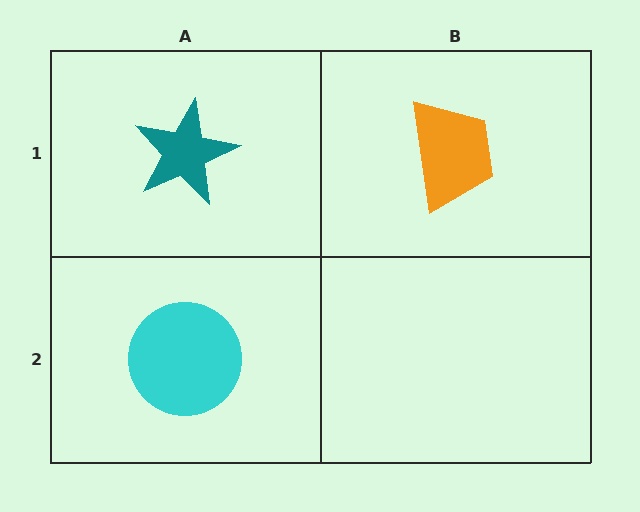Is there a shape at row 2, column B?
No, that cell is empty.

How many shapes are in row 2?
1 shape.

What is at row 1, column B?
An orange trapezoid.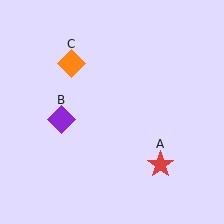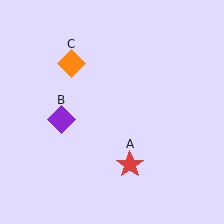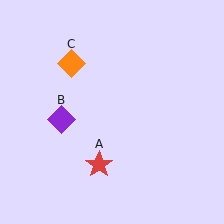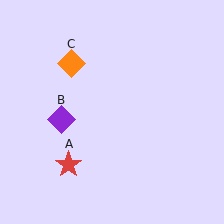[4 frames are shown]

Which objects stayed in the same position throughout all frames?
Purple diamond (object B) and orange diamond (object C) remained stationary.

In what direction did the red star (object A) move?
The red star (object A) moved left.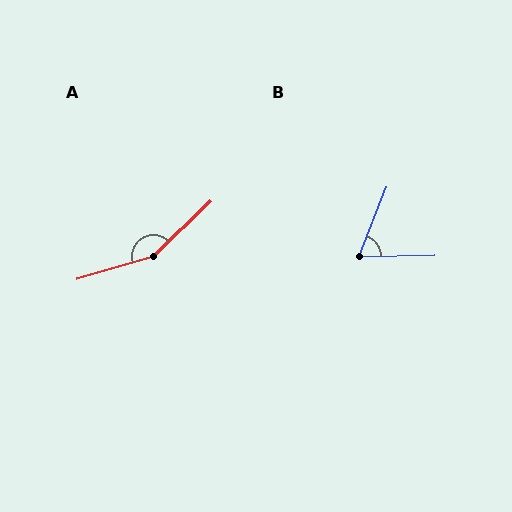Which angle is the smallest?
B, at approximately 68 degrees.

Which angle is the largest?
A, at approximately 152 degrees.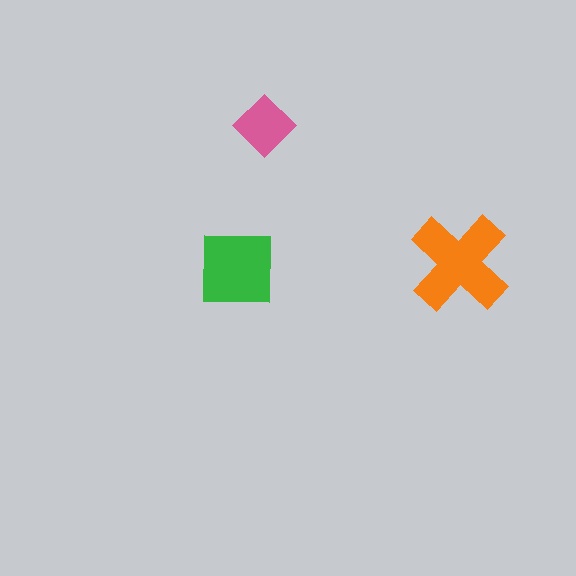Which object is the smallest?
The pink diamond.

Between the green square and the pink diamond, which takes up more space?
The green square.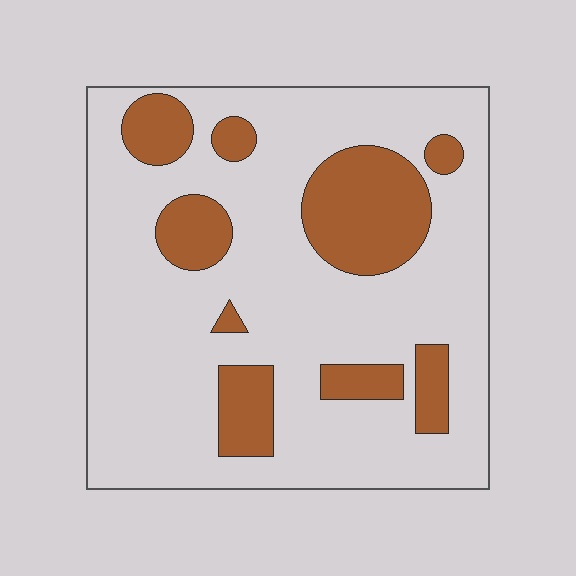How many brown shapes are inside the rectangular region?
9.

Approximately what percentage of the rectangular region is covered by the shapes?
Approximately 25%.